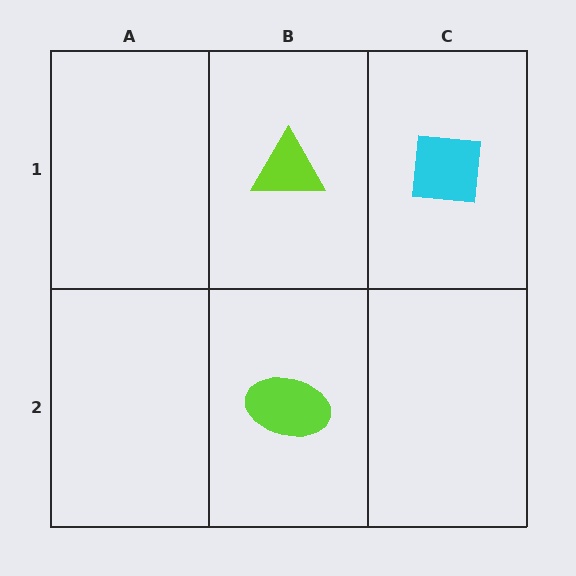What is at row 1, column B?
A lime triangle.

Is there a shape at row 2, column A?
No, that cell is empty.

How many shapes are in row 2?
1 shape.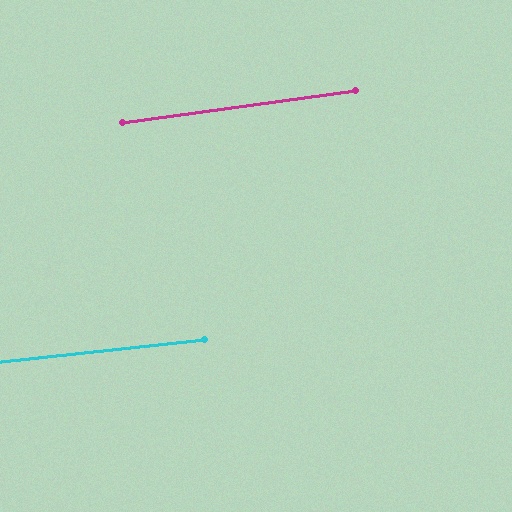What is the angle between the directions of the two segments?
Approximately 2 degrees.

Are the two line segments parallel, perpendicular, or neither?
Parallel — their directions differ by only 1.8°.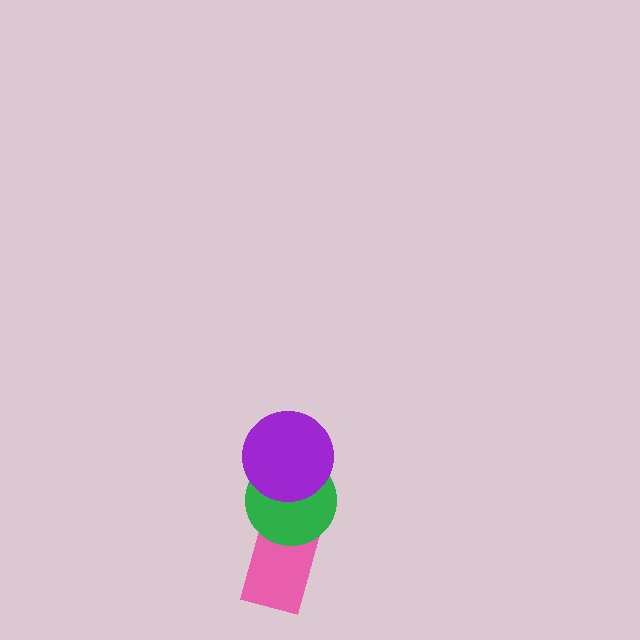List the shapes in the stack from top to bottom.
From top to bottom: the purple circle, the green circle, the pink rectangle.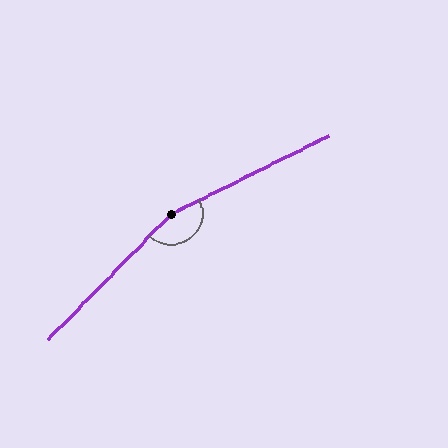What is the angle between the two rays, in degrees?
Approximately 161 degrees.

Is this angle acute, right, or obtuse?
It is obtuse.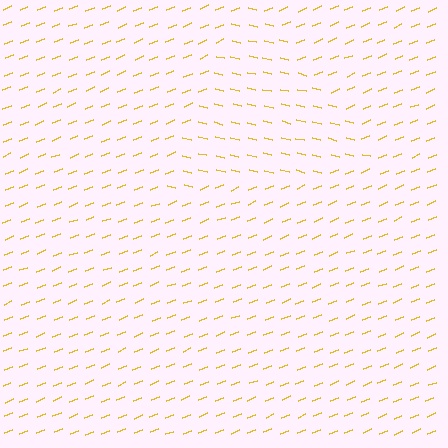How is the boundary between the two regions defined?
The boundary is defined purely by a change in line orientation (approximately 35 degrees difference). All lines are the same color and thickness.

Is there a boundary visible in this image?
Yes, there is a texture boundary formed by a change in line orientation.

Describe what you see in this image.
The image is filled with small yellow line segments. A triangle region in the image has lines oriented differently from the surrounding lines, creating a visible texture boundary.